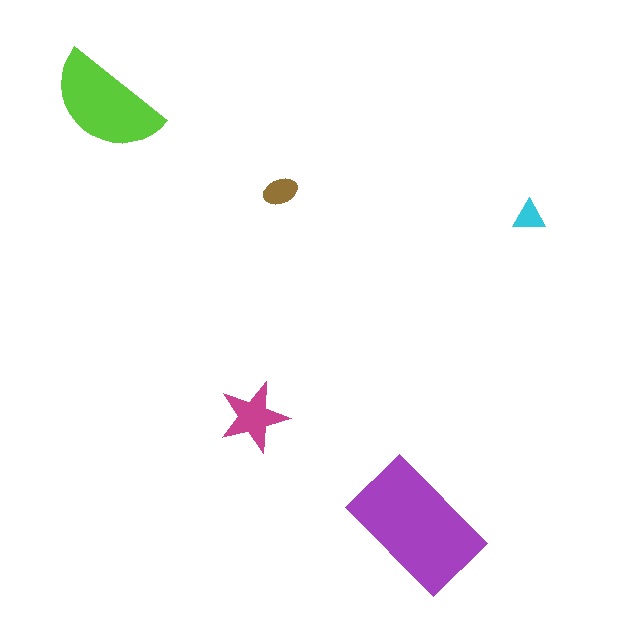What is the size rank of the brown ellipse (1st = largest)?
4th.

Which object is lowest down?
The purple rectangle is bottommost.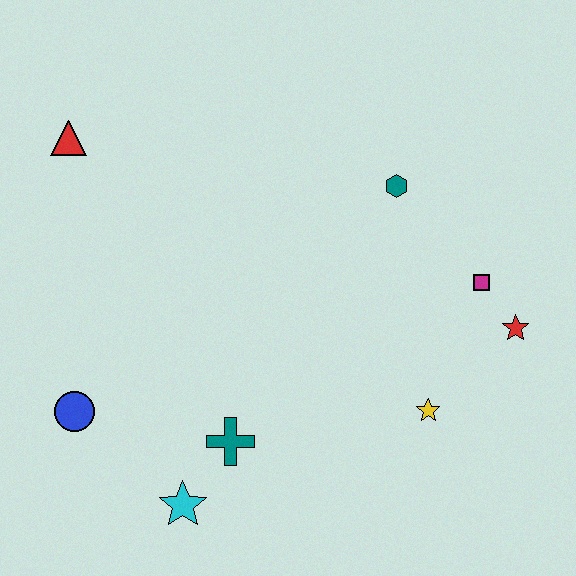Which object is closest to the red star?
The magenta square is closest to the red star.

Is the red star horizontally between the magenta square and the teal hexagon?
No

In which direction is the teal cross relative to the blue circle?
The teal cross is to the right of the blue circle.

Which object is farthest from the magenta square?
The red triangle is farthest from the magenta square.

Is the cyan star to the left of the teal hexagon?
Yes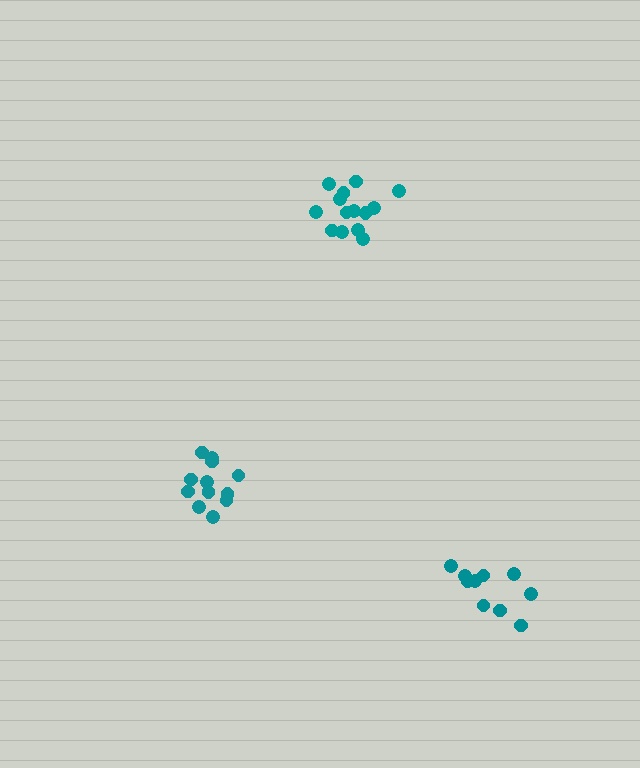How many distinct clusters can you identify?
There are 3 distinct clusters.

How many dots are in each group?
Group 1: 12 dots, Group 2: 14 dots, Group 3: 10 dots (36 total).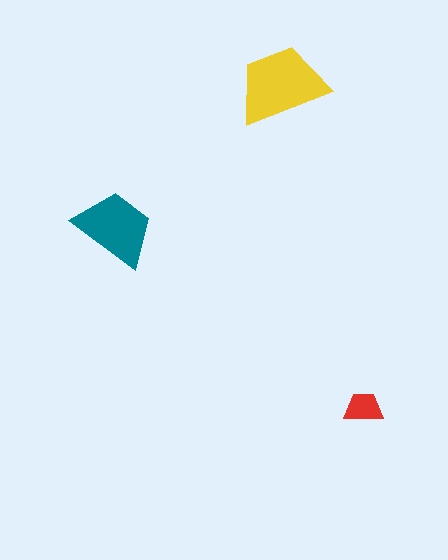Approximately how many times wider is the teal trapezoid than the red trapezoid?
About 2 times wider.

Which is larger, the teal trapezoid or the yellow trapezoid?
The yellow one.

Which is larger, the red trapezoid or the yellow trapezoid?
The yellow one.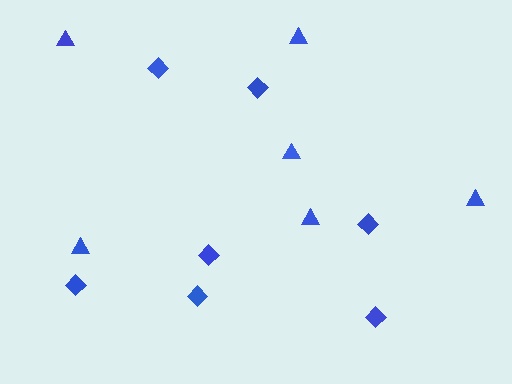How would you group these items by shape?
There are 2 groups: one group of triangles (6) and one group of diamonds (7).